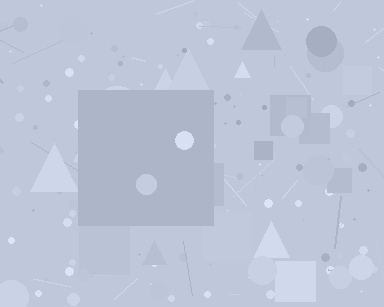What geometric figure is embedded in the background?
A square is embedded in the background.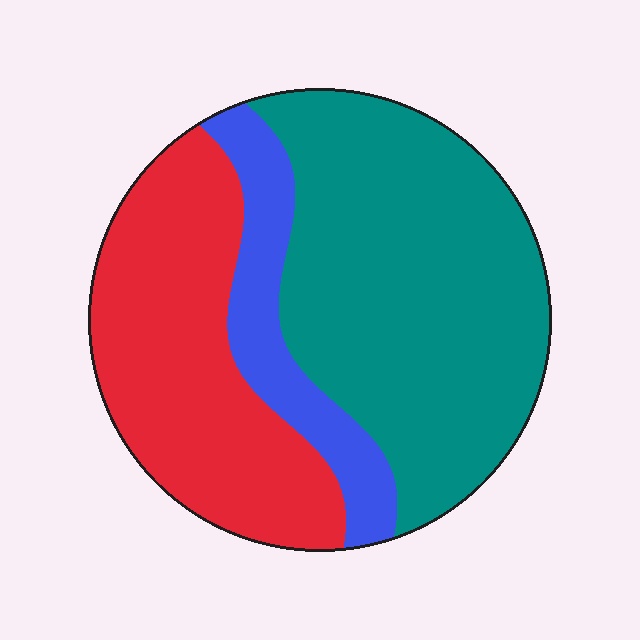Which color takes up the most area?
Teal, at roughly 50%.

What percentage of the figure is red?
Red covers 35% of the figure.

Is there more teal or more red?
Teal.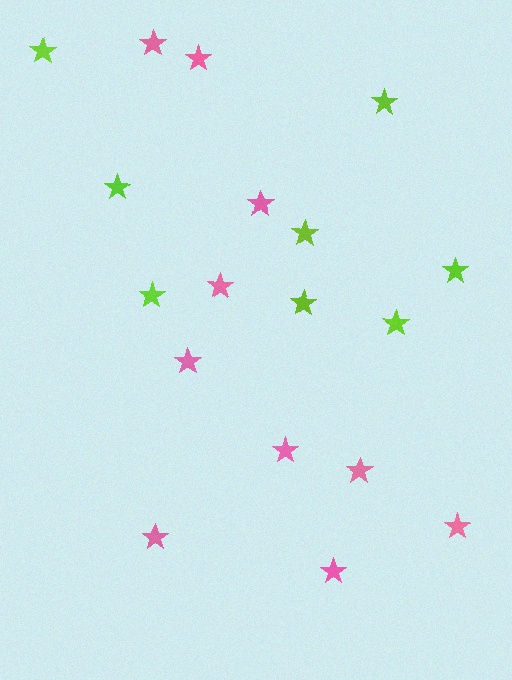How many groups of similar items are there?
There are 2 groups: one group of pink stars (10) and one group of lime stars (8).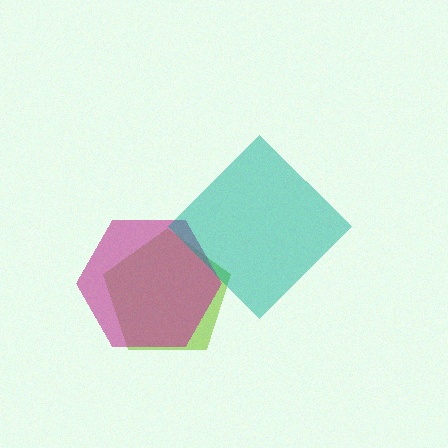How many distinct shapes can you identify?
There are 3 distinct shapes: a lime pentagon, a magenta hexagon, a teal diamond.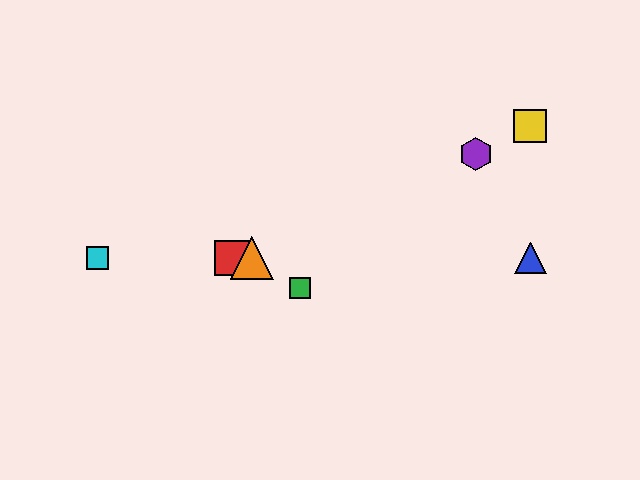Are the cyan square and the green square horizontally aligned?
No, the cyan square is at y≈258 and the green square is at y≈288.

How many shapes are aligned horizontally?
4 shapes (the red square, the blue triangle, the orange triangle, the cyan square) are aligned horizontally.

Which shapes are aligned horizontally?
The red square, the blue triangle, the orange triangle, the cyan square are aligned horizontally.